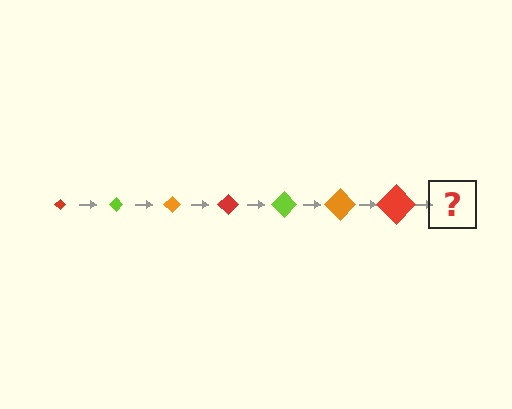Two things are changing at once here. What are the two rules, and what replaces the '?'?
The two rules are that the diamond grows larger each step and the color cycles through red, lime, and orange. The '?' should be a lime diamond, larger than the previous one.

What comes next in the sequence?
The next element should be a lime diamond, larger than the previous one.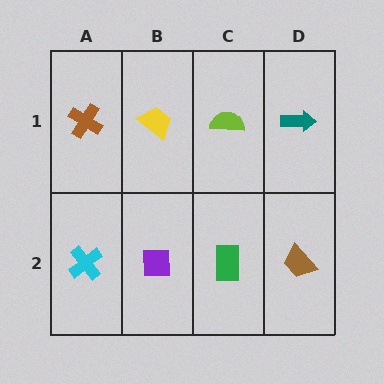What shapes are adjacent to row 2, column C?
A lime semicircle (row 1, column C), a purple square (row 2, column B), a brown trapezoid (row 2, column D).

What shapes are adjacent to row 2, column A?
A brown cross (row 1, column A), a purple square (row 2, column B).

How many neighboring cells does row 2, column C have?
3.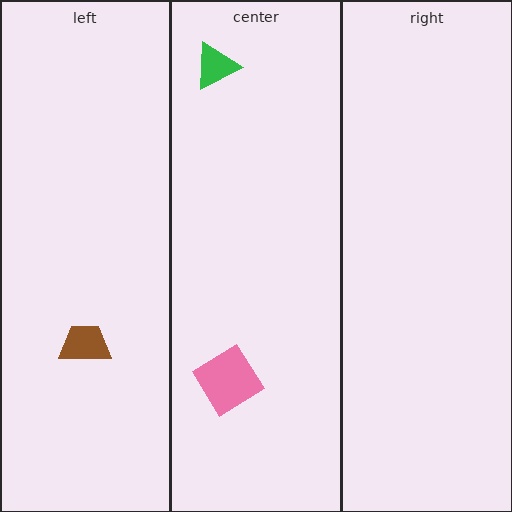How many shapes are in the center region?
2.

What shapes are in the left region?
The brown trapezoid.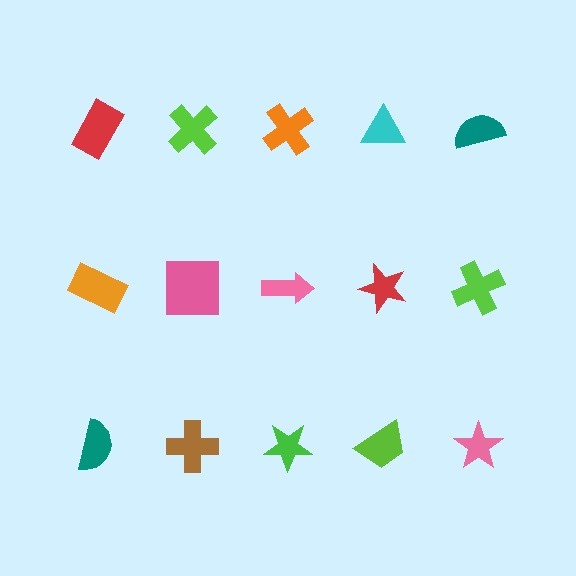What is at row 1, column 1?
A red rectangle.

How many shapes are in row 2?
5 shapes.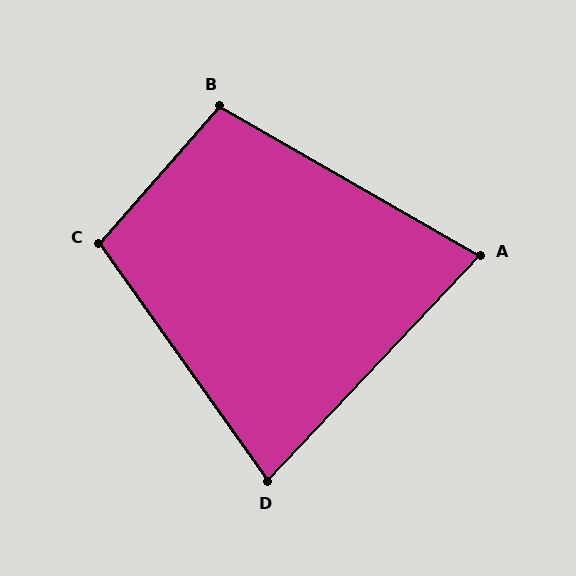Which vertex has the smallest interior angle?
A, at approximately 77 degrees.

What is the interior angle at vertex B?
Approximately 101 degrees (obtuse).